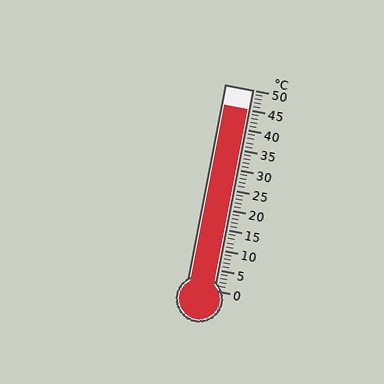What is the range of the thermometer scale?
The thermometer scale ranges from 0°C to 50°C.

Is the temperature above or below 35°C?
The temperature is above 35°C.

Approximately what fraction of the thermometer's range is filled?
The thermometer is filled to approximately 90% of its range.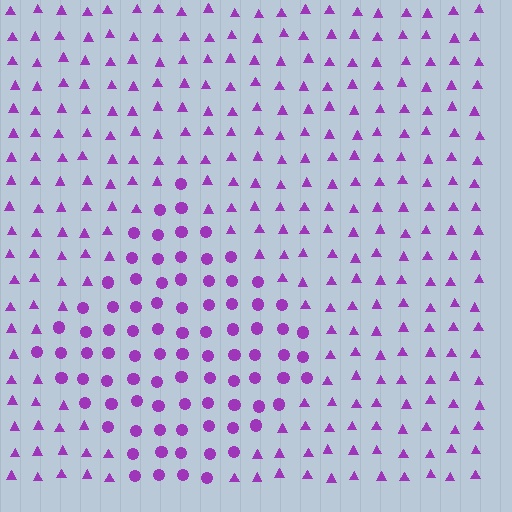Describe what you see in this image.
The image is filled with small purple elements arranged in a uniform grid. A diamond-shaped region contains circles, while the surrounding area contains triangles. The boundary is defined purely by the change in element shape.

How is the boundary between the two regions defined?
The boundary is defined by a change in element shape: circles inside vs. triangles outside. All elements share the same color and spacing.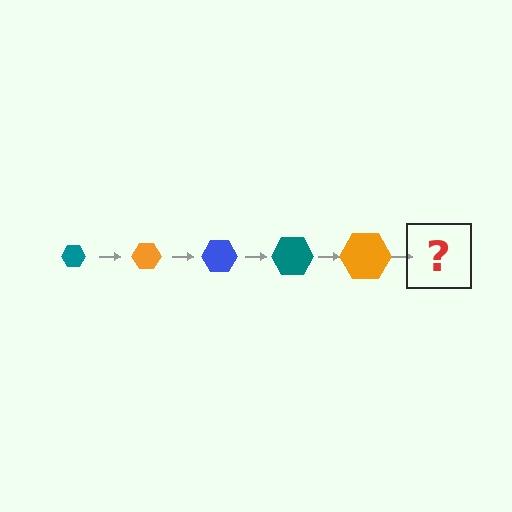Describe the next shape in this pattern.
It should be a blue hexagon, larger than the previous one.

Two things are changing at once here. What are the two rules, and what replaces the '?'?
The two rules are that the hexagon grows larger each step and the color cycles through teal, orange, and blue. The '?' should be a blue hexagon, larger than the previous one.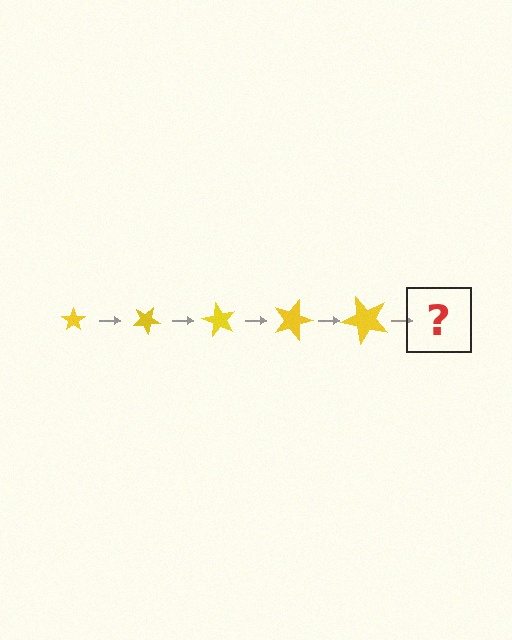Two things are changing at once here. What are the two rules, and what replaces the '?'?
The two rules are that the star grows larger each step and it rotates 30 degrees each step. The '?' should be a star, larger than the previous one and rotated 150 degrees from the start.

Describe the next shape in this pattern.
It should be a star, larger than the previous one and rotated 150 degrees from the start.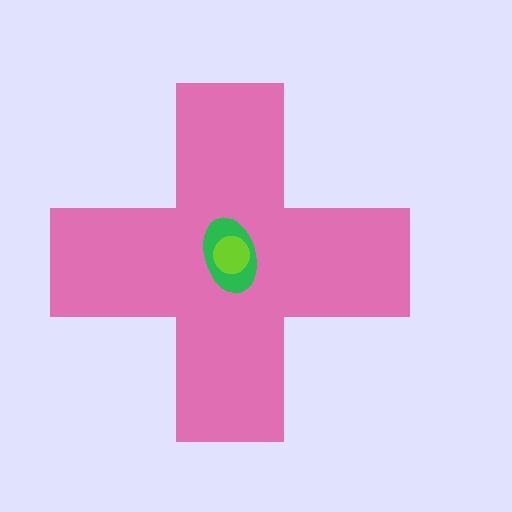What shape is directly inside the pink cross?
The green ellipse.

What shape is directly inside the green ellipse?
The lime circle.